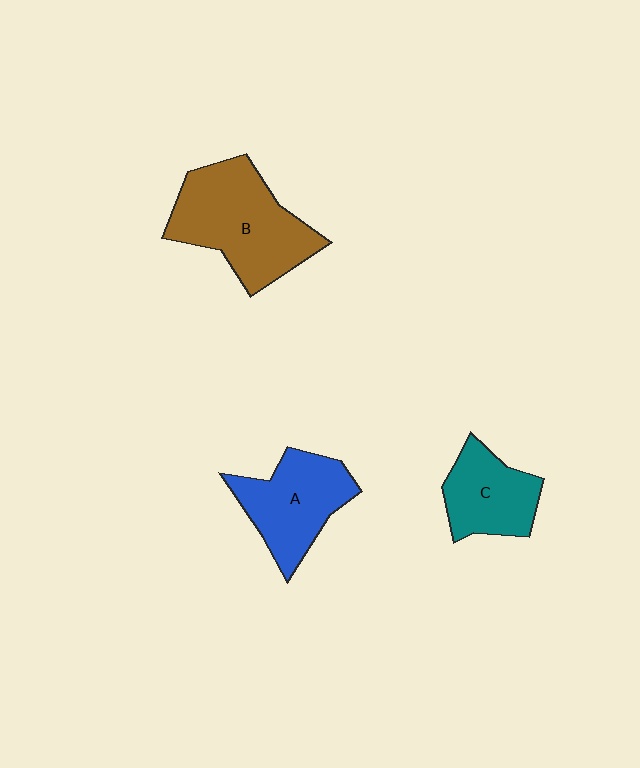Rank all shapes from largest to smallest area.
From largest to smallest: B (brown), A (blue), C (teal).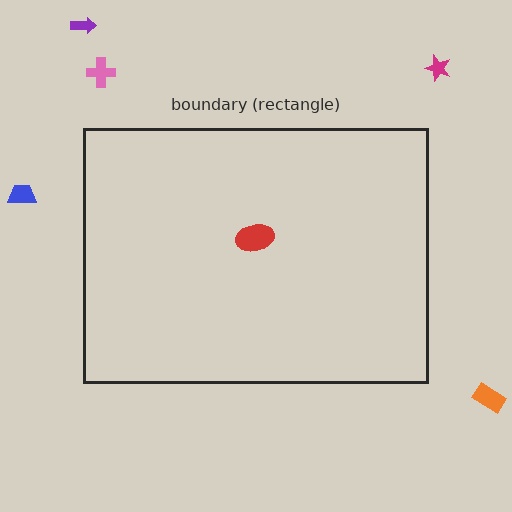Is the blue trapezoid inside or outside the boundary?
Outside.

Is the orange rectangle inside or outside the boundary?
Outside.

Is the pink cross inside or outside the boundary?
Outside.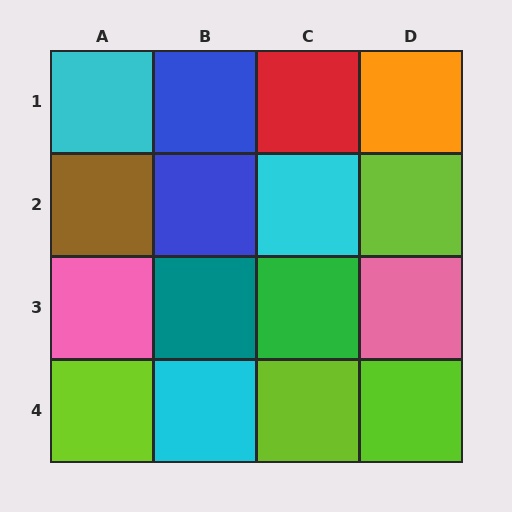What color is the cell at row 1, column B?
Blue.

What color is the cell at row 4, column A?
Lime.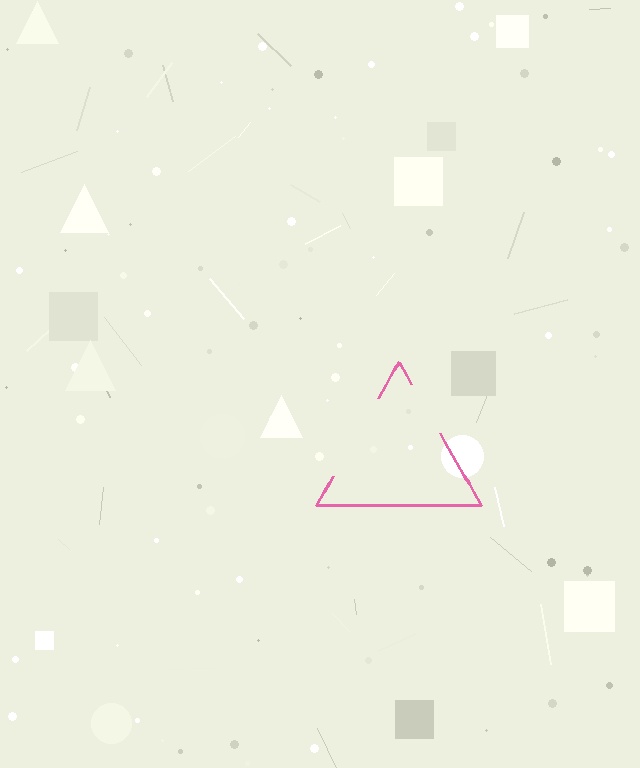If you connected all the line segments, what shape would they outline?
They would outline a triangle.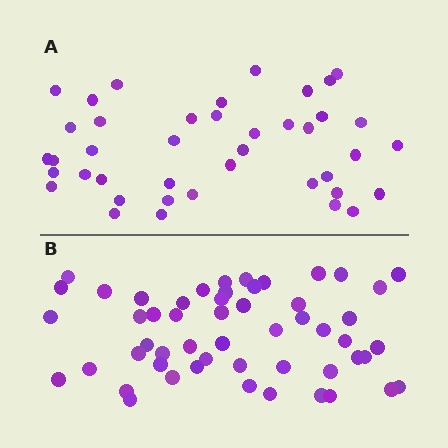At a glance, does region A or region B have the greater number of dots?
Region B (the bottom region) has more dots.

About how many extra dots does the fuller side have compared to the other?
Region B has roughly 12 or so more dots than region A.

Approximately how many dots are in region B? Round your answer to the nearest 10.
About 50 dots. (The exact count is 53, which rounds to 50.)